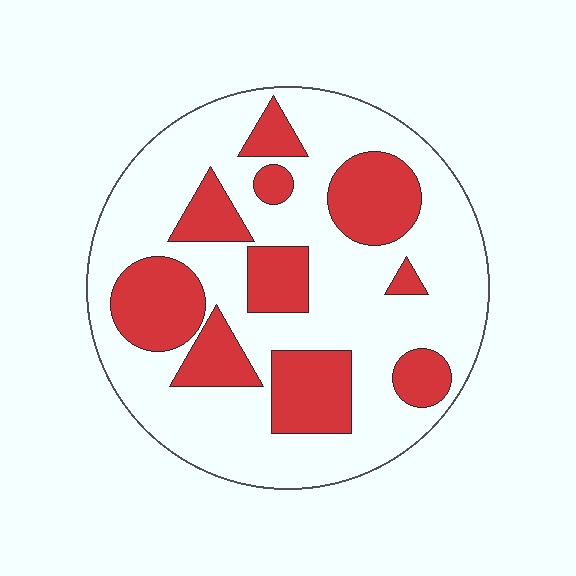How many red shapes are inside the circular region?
10.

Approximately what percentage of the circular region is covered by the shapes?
Approximately 30%.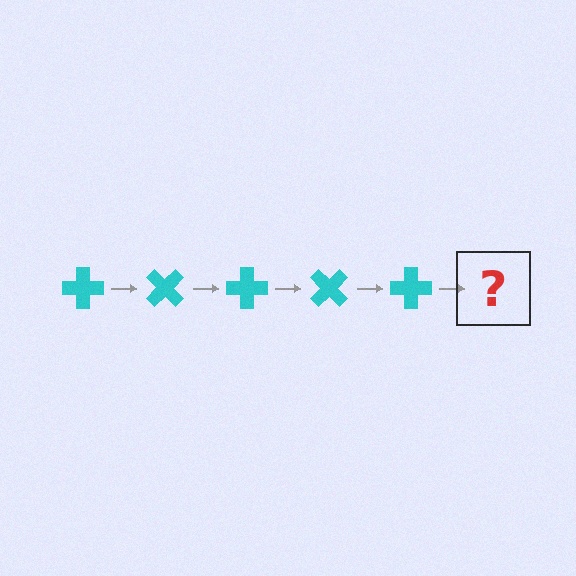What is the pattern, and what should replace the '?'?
The pattern is that the cross rotates 45 degrees each step. The '?' should be a cyan cross rotated 225 degrees.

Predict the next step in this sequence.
The next step is a cyan cross rotated 225 degrees.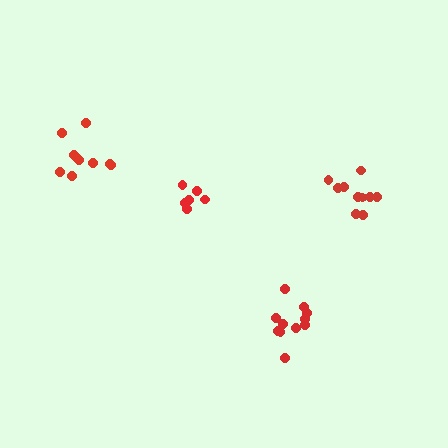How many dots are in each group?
Group 1: 10 dots, Group 2: 7 dots, Group 3: 10 dots, Group 4: 11 dots (38 total).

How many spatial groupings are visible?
There are 4 spatial groupings.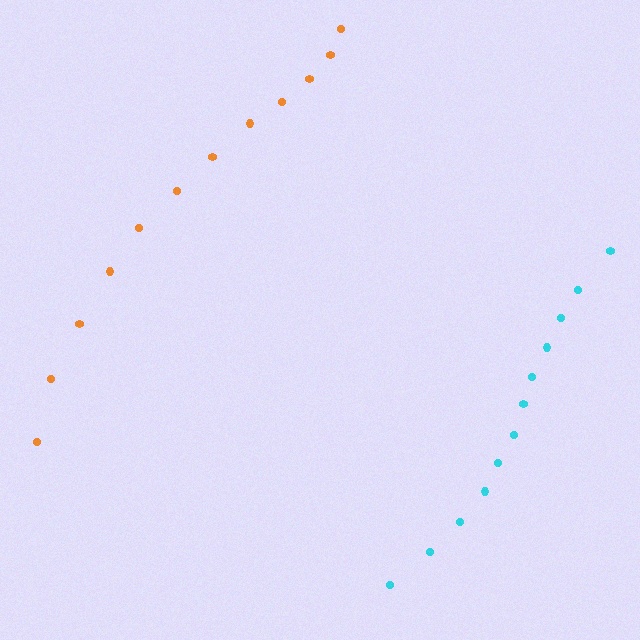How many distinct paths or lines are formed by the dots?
There are 2 distinct paths.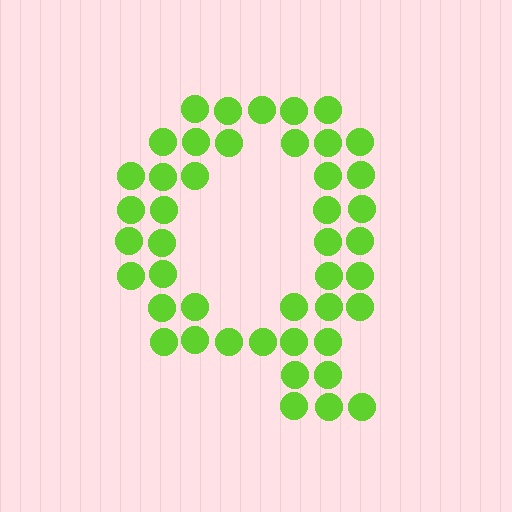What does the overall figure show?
The overall figure shows the letter Q.